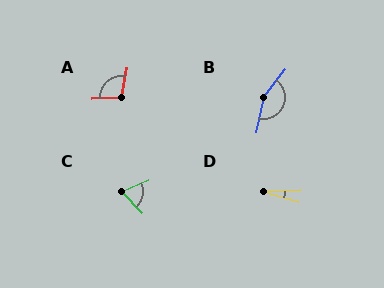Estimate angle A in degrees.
Approximately 104 degrees.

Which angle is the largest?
B, at approximately 154 degrees.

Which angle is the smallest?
D, at approximately 18 degrees.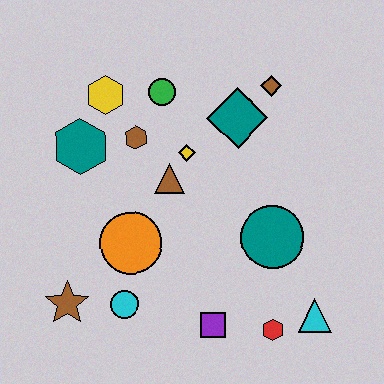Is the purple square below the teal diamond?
Yes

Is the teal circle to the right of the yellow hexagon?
Yes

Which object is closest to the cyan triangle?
The red hexagon is closest to the cyan triangle.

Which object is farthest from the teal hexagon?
The cyan triangle is farthest from the teal hexagon.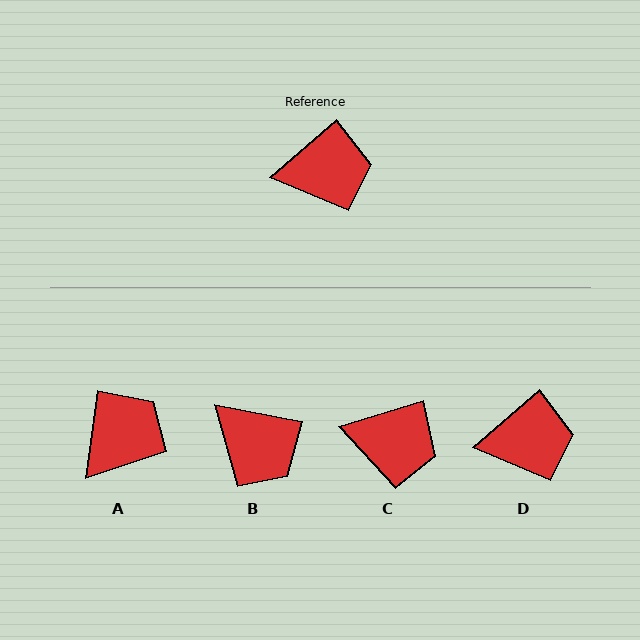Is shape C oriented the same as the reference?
No, it is off by about 25 degrees.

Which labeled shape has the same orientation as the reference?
D.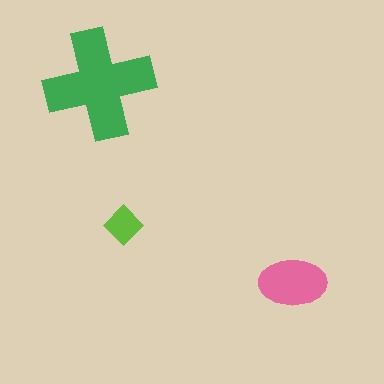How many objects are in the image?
There are 3 objects in the image.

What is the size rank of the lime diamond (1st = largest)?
3rd.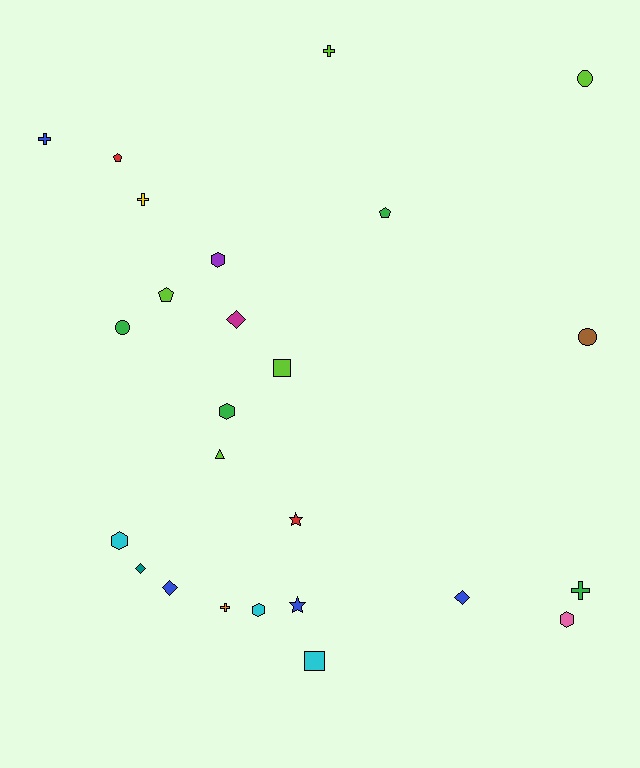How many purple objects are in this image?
There is 1 purple object.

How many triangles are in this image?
There is 1 triangle.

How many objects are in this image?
There are 25 objects.